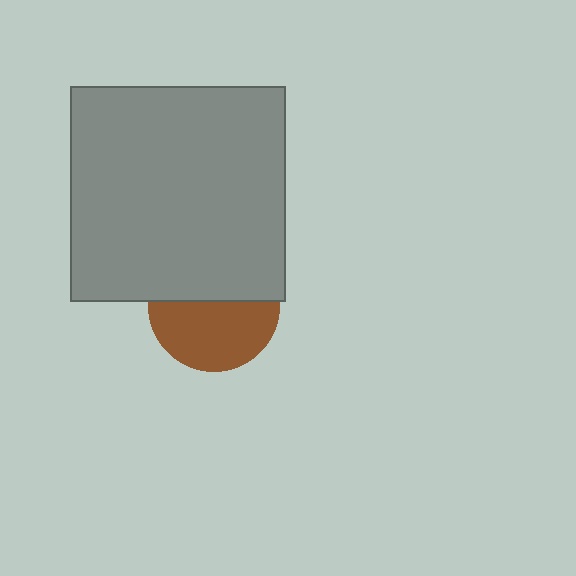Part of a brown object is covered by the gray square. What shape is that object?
It is a circle.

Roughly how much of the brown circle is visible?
About half of it is visible (roughly 54%).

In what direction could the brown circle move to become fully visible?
The brown circle could move down. That would shift it out from behind the gray square entirely.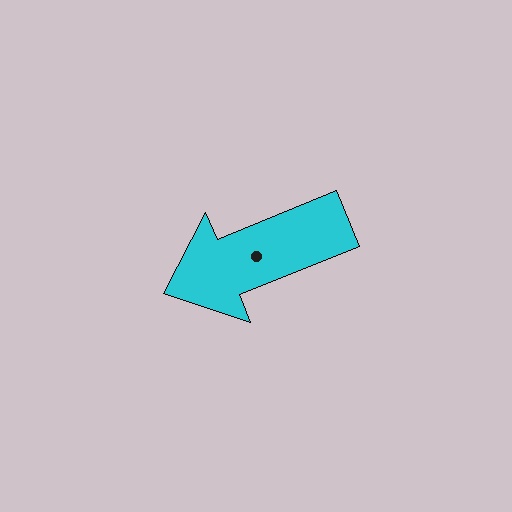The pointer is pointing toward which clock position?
Roughly 8 o'clock.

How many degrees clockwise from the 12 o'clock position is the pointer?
Approximately 248 degrees.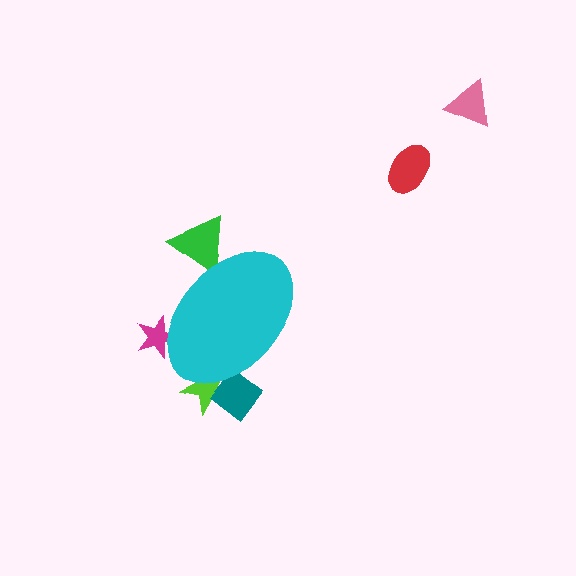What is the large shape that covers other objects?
A cyan ellipse.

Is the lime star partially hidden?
Yes, the lime star is partially hidden behind the cyan ellipse.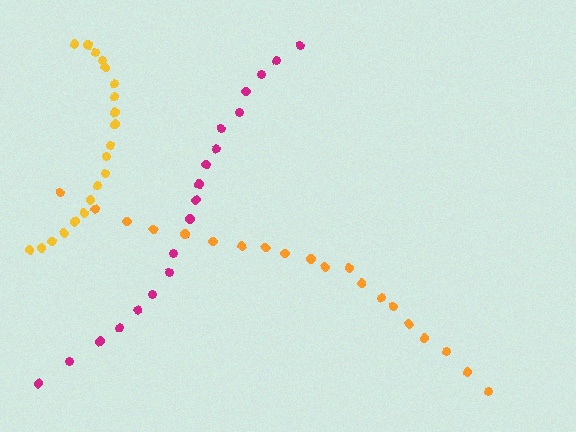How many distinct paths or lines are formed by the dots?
There are 3 distinct paths.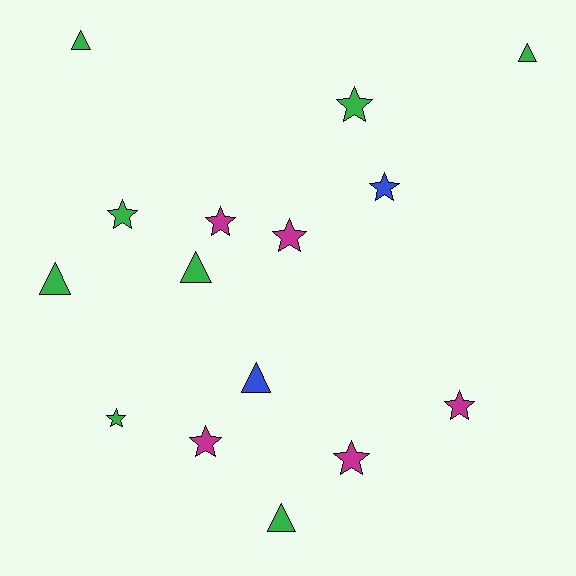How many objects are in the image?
There are 15 objects.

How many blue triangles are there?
There is 1 blue triangle.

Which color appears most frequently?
Green, with 8 objects.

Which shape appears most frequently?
Star, with 9 objects.